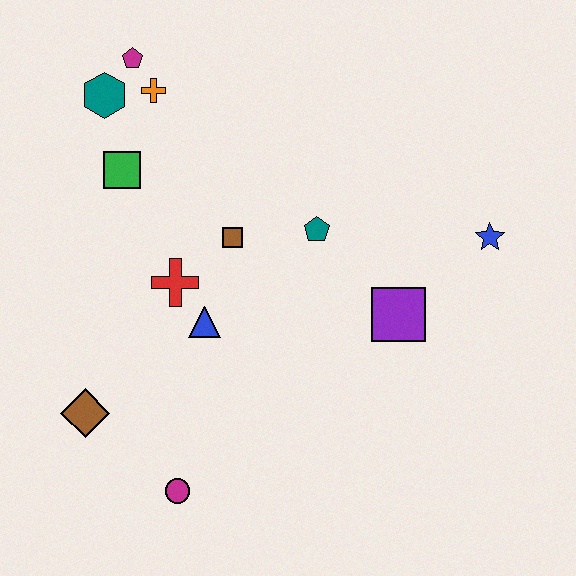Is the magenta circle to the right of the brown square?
No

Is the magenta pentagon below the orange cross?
No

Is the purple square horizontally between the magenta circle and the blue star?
Yes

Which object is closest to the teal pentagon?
The brown square is closest to the teal pentagon.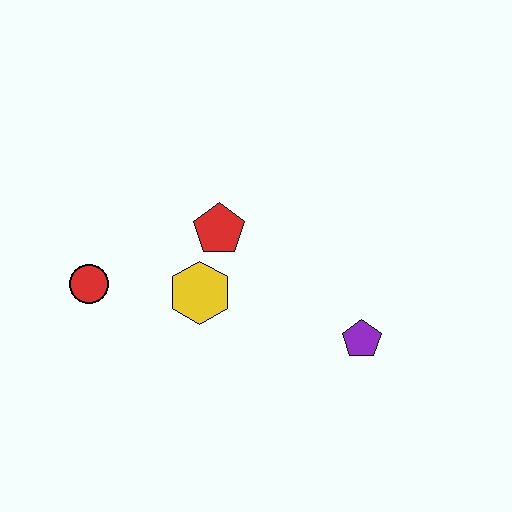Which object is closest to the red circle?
The yellow hexagon is closest to the red circle.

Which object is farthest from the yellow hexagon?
The purple pentagon is farthest from the yellow hexagon.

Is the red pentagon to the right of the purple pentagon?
No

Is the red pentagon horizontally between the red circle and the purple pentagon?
Yes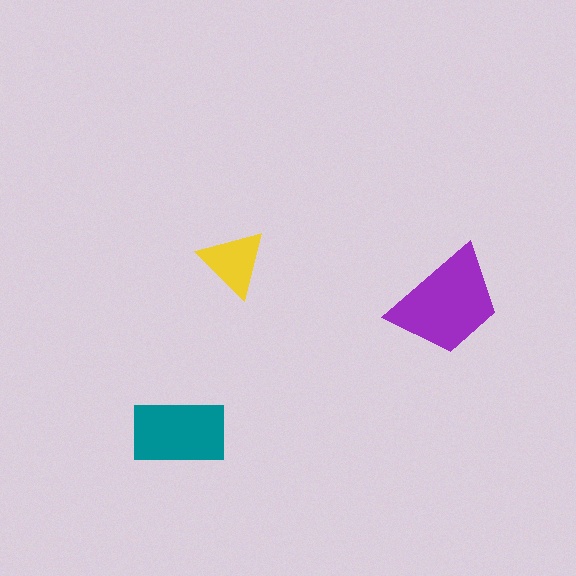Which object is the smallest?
The yellow triangle.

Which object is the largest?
The purple trapezoid.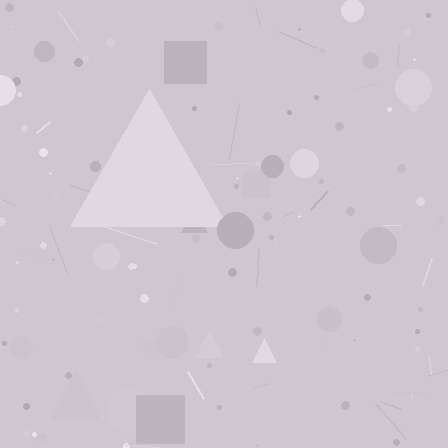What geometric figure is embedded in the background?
A triangle is embedded in the background.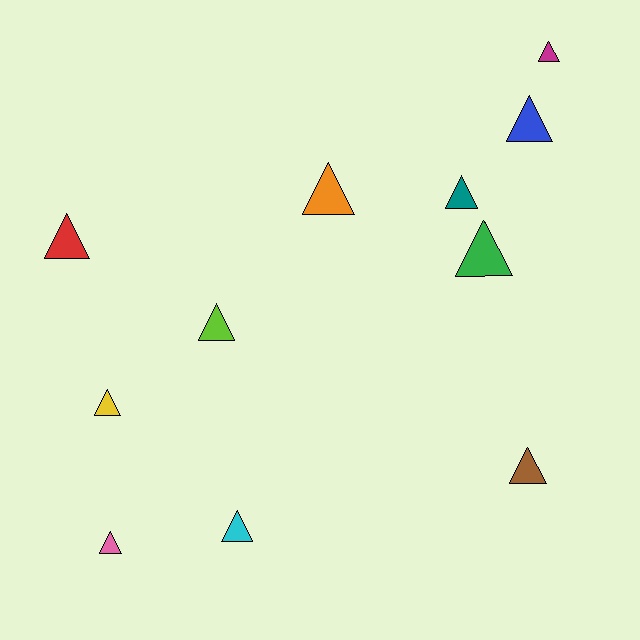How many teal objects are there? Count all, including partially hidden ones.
There is 1 teal object.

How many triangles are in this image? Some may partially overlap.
There are 11 triangles.